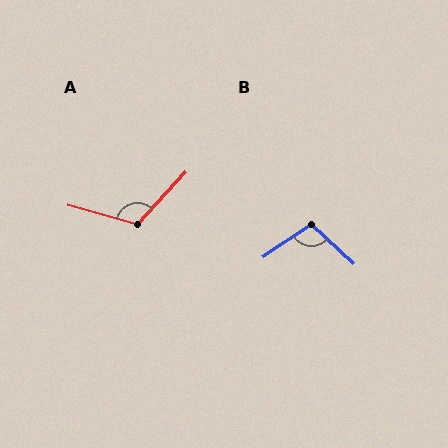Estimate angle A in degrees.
Approximately 117 degrees.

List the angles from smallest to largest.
B (103°), A (117°).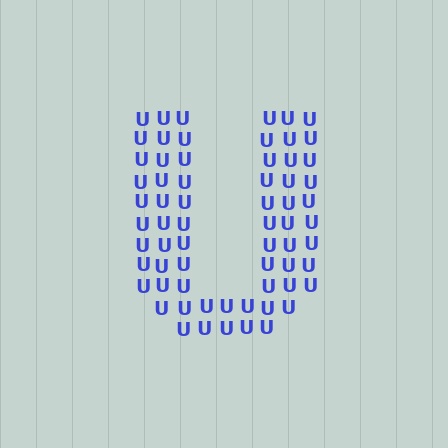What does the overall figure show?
The overall figure shows the letter U.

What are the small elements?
The small elements are letter U's.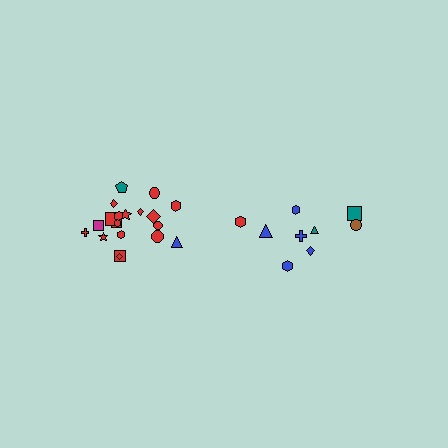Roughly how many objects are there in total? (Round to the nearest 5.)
Roughly 30 objects in total.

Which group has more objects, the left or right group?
The left group.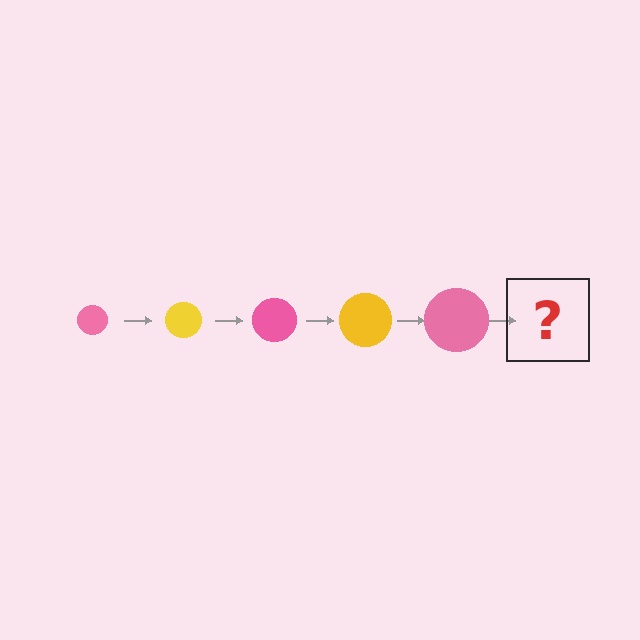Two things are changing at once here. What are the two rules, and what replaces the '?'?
The two rules are that the circle grows larger each step and the color cycles through pink and yellow. The '?' should be a yellow circle, larger than the previous one.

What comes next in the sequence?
The next element should be a yellow circle, larger than the previous one.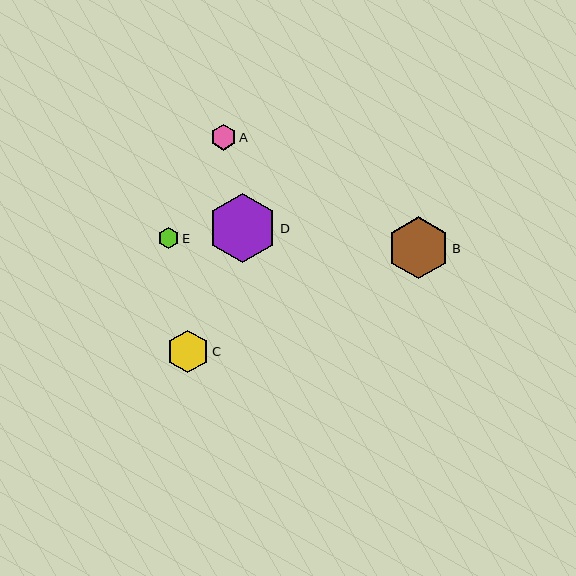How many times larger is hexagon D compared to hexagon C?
Hexagon D is approximately 1.6 times the size of hexagon C.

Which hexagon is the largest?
Hexagon D is the largest with a size of approximately 69 pixels.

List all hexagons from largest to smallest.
From largest to smallest: D, B, C, A, E.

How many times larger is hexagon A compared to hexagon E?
Hexagon A is approximately 1.2 times the size of hexagon E.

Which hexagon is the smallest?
Hexagon E is the smallest with a size of approximately 21 pixels.